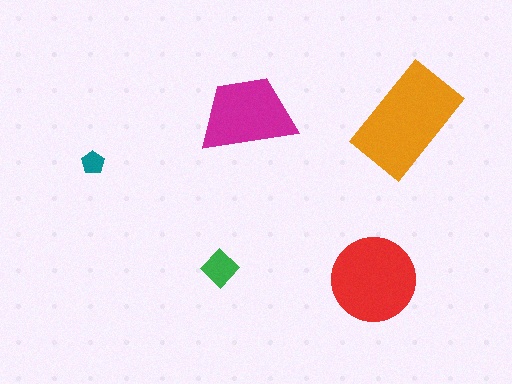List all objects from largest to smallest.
The orange rectangle, the red circle, the magenta trapezoid, the green diamond, the teal pentagon.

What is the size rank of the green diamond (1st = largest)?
4th.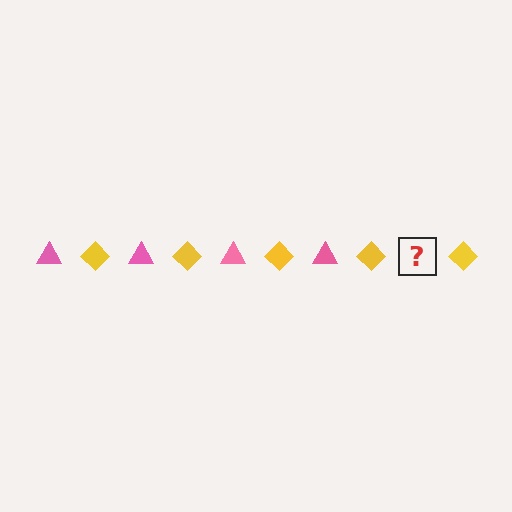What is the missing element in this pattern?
The missing element is a pink triangle.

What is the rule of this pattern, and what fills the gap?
The rule is that the pattern alternates between pink triangle and yellow diamond. The gap should be filled with a pink triangle.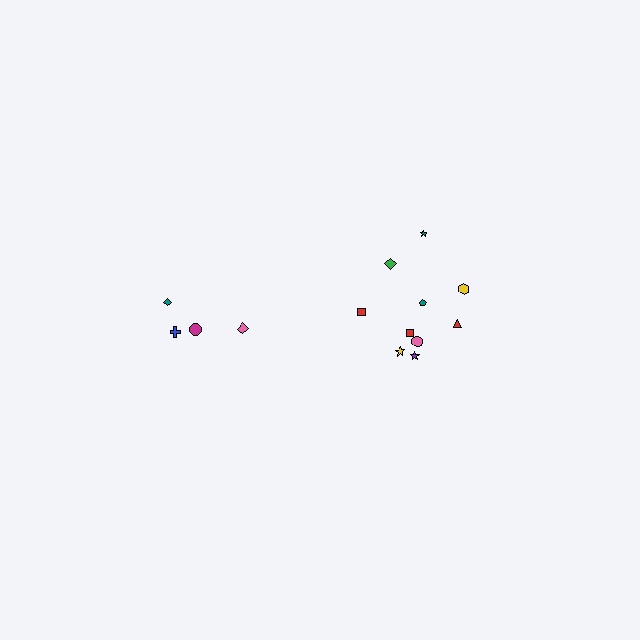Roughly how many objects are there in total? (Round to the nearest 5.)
Roughly 15 objects in total.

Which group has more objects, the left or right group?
The right group.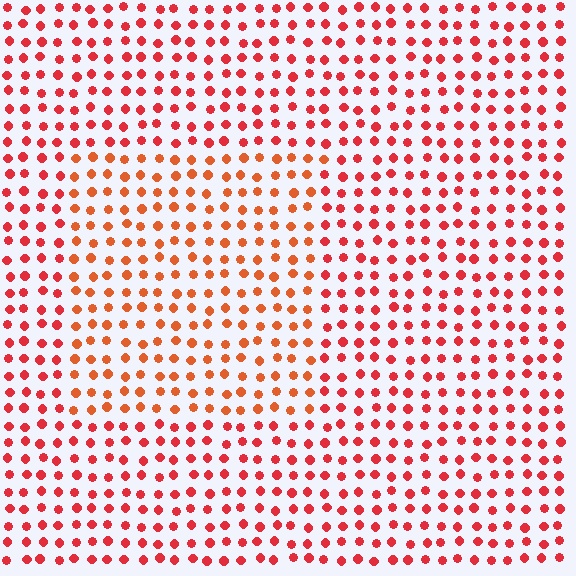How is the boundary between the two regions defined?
The boundary is defined purely by a slight shift in hue (about 22 degrees). Spacing, size, and orientation are identical on both sides.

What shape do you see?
I see a rectangle.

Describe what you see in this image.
The image is filled with small red elements in a uniform arrangement. A rectangle-shaped region is visible where the elements are tinted to a slightly different hue, forming a subtle color boundary.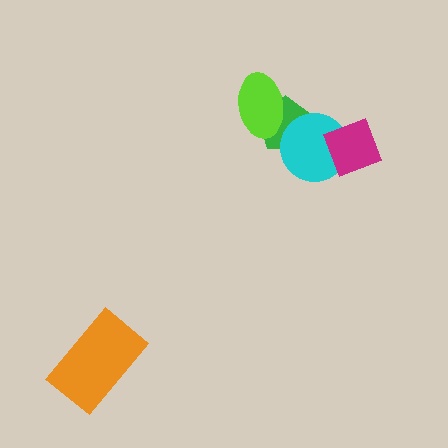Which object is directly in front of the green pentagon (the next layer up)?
The cyan circle is directly in front of the green pentagon.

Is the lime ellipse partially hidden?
No, no other shape covers it.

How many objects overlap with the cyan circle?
2 objects overlap with the cyan circle.